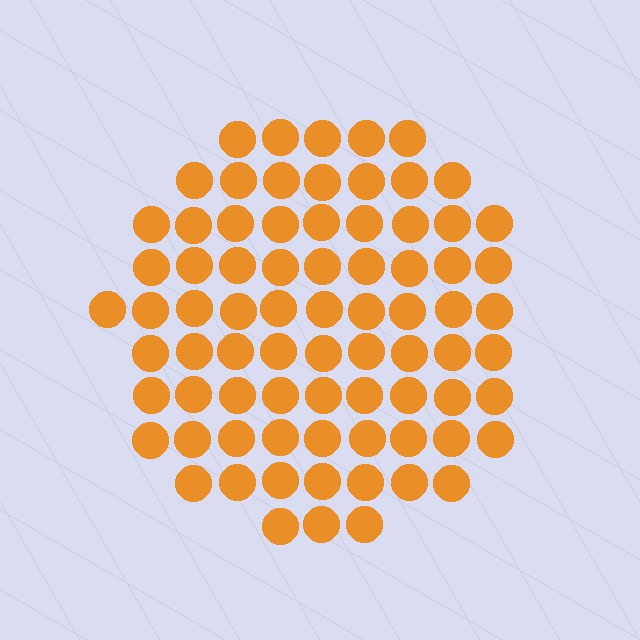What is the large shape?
The large shape is a circle.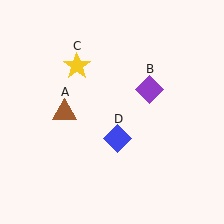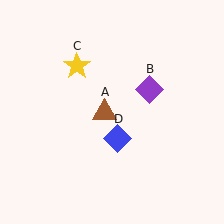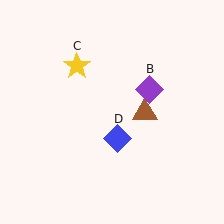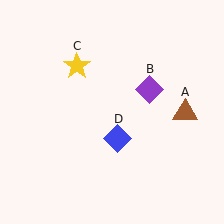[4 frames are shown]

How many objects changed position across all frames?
1 object changed position: brown triangle (object A).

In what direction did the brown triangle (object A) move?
The brown triangle (object A) moved right.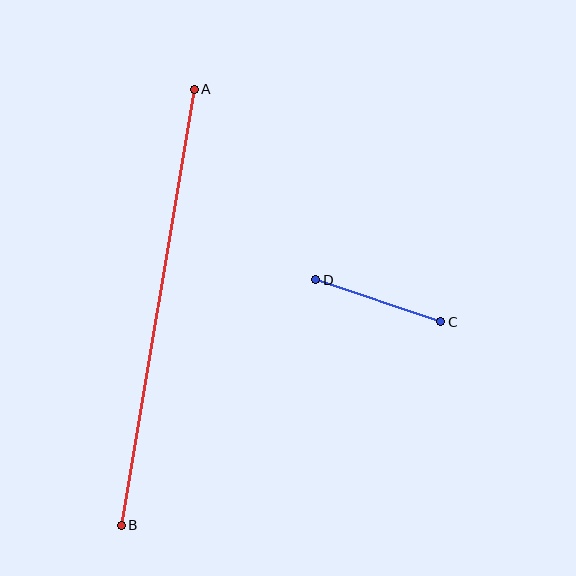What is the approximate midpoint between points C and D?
The midpoint is at approximately (378, 301) pixels.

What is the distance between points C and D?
The distance is approximately 132 pixels.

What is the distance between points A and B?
The distance is approximately 442 pixels.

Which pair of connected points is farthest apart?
Points A and B are farthest apart.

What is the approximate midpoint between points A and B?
The midpoint is at approximately (158, 307) pixels.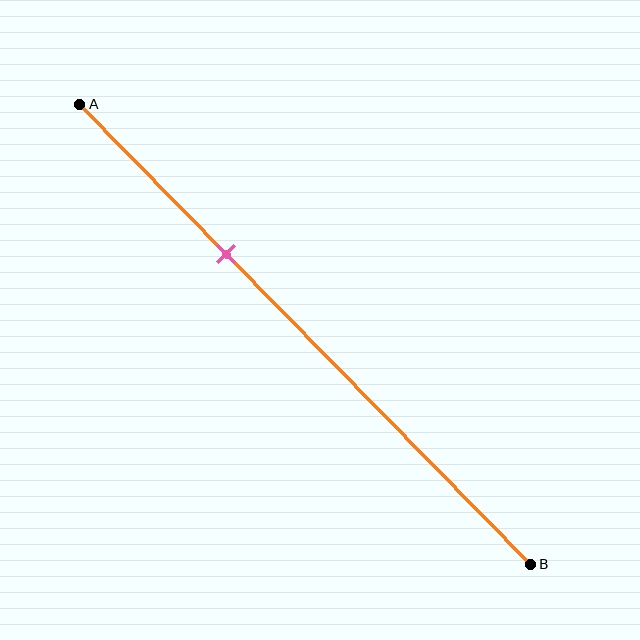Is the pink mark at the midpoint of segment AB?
No, the mark is at about 35% from A, not at the 50% midpoint.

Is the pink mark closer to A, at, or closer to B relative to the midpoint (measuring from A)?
The pink mark is closer to point A than the midpoint of segment AB.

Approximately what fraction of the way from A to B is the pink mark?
The pink mark is approximately 35% of the way from A to B.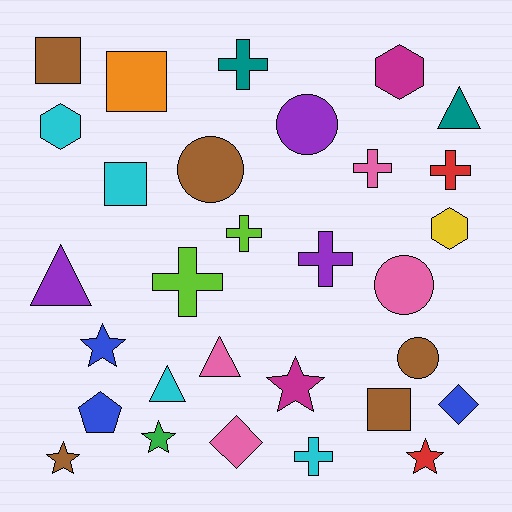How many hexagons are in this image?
There are 3 hexagons.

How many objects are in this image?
There are 30 objects.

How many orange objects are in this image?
There is 1 orange object.